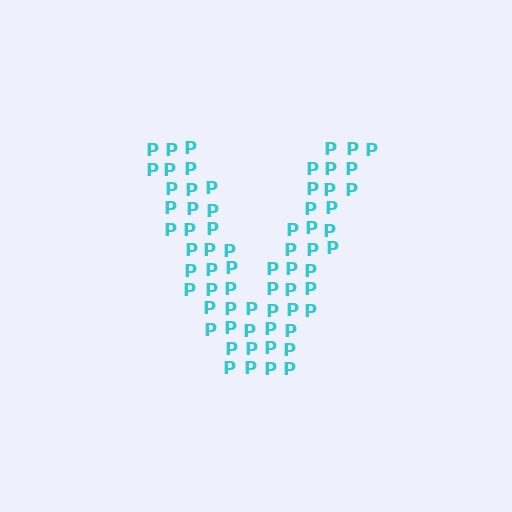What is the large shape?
The large shape is the letter V.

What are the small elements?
The small elements are letter P's.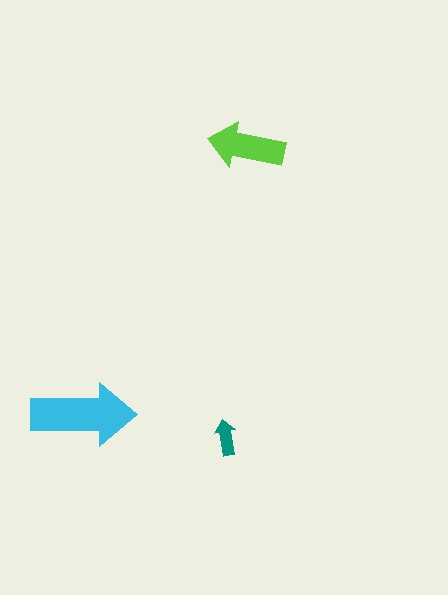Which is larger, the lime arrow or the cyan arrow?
The cyan one.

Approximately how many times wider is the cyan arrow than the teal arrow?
About 3 times wider.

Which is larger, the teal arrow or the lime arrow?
The lime one.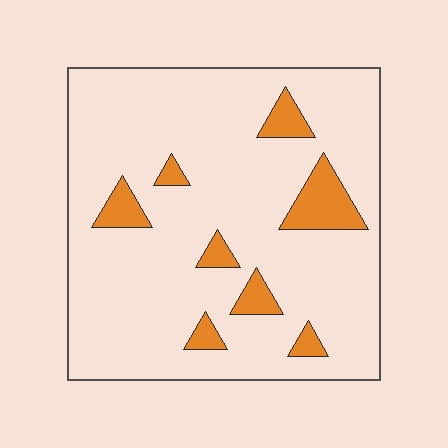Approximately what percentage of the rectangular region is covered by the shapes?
Approximately 10%.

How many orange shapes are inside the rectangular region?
8.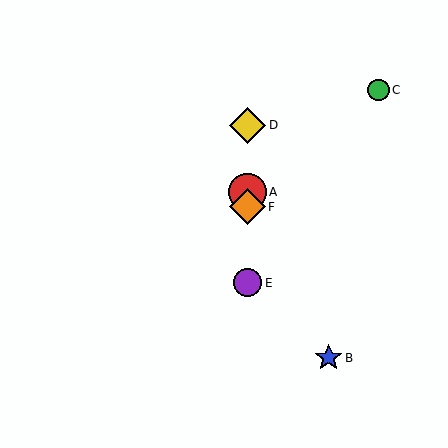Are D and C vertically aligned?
No, D is at x≈247 and C is at x≈378.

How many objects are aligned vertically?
4 objects (A, D, E, F) are aligned vertically.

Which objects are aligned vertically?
Objects A, D, E, F are aligned vertically.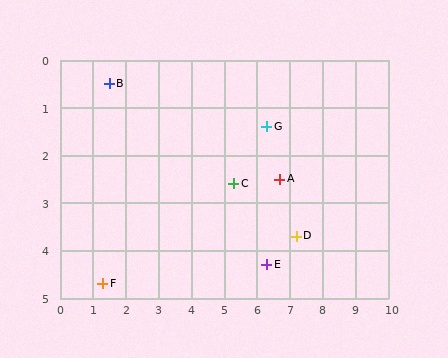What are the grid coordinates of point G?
Point G is at approximately (6.3, 1.4).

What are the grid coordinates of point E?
Point E is at approximately (6.3, 4.3).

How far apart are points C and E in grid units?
Points C and E are about 2.0 grid units apart.